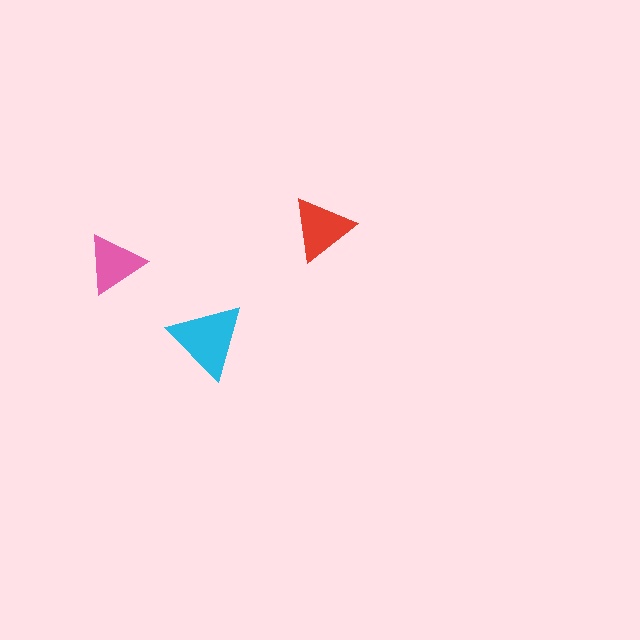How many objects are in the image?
There are 3 objects in the image.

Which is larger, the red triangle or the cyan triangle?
The cyan one.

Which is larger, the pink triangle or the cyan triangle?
The cyan one.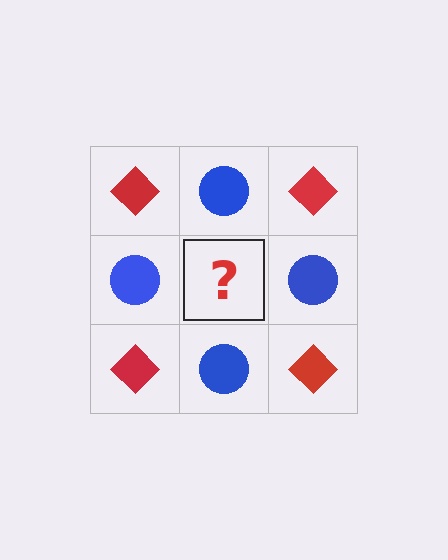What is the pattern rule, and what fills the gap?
The rule is that it alternates red diamond and blue circle in a checkerboard pattern. The gap should be filled with a red diamond.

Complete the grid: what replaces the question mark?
The question mark should be replaced with a red diamond.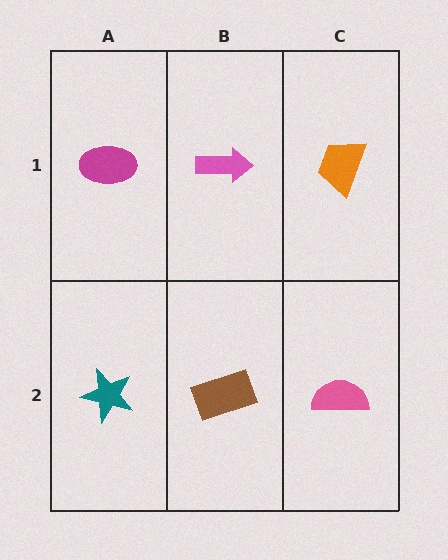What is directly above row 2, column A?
A magenta ellipse.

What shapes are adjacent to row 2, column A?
A magenta ellipse (row 1, column A), a brown rectangle (row 2, column B).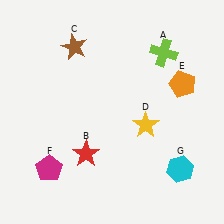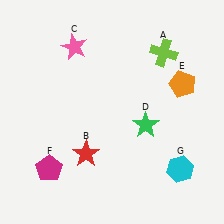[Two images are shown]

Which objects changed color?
C changed from brown to pink. D changed from yellow to green.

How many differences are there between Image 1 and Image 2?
There are 2 differences between the two images.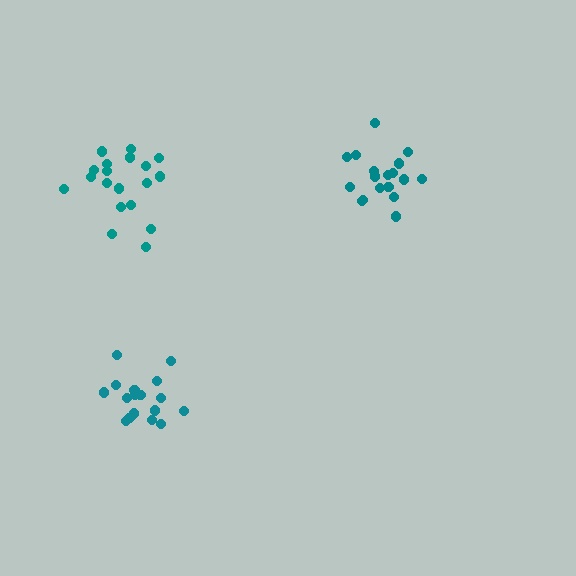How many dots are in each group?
Group 1: 18 dots, Group 2: 19 dots, Group 3: 17 dots (54 total).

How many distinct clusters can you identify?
There are 3 distinct clusters.